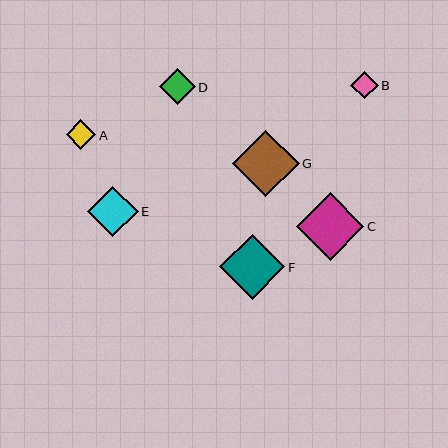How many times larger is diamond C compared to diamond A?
Diamond C is approximately 2.3 times the size of diamond A.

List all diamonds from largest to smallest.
From largest to smallest: C, G, F, E, D, A, B.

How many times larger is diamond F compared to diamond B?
Diamond F is approximately 2.4 times the size of diamond B.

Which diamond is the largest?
Diamond C is the largest with a size of approximately 68 pixels.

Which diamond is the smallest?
Diamond B is the smallest with a size of approximately 28 pixels.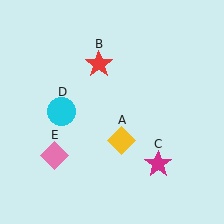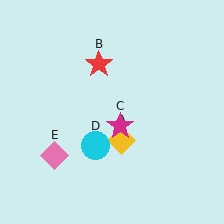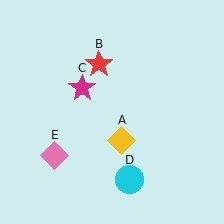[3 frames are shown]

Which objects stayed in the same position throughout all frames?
Yellow diamond (object A) and red star (object B) and pink diamond (object E) remained stationary.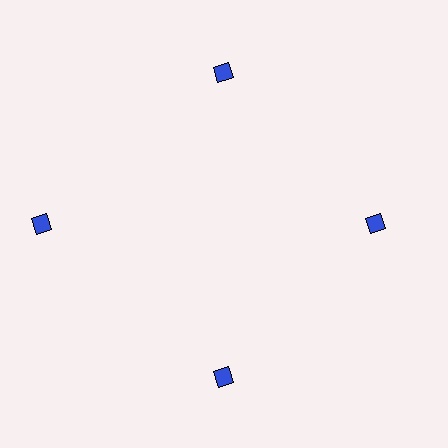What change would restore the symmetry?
The symmetry would be restored by moving it inward, back onto the ring so that all 4 diamonds sit at equal angles and equal distance from the center.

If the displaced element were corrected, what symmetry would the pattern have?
It would have 4-fold rotational symmetry — the pattern would map onto itself every 90 degrees.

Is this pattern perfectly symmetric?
No. The 4 blue diamonds are arranged in a ring, but one element near the 9 o'clock position is pushed outward from the center, breaking the 4-fold rotational symmetry.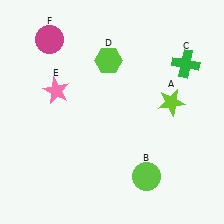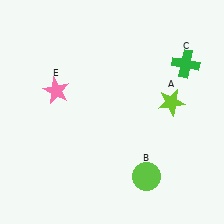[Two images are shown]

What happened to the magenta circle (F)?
The magenta circle (F) was removed in Image 2. It was in the top-left area of Image 1.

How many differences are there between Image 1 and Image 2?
There are 2 differences between the two images.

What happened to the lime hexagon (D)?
The lime hexagon (D) was removed in Image 2. It was in the top-left area of Image 1.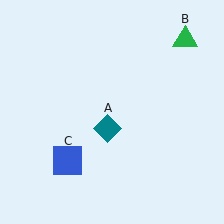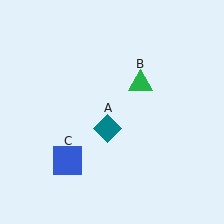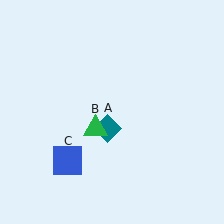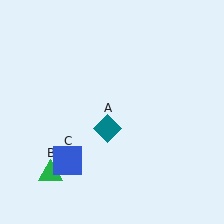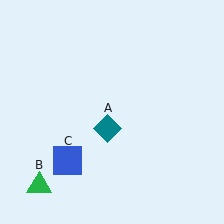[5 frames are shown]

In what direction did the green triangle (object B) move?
The green triangle (object B) moved down and to the left.